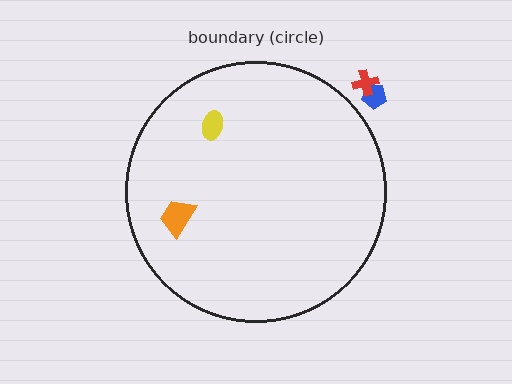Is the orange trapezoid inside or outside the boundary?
Inside.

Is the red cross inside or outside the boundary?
Outside.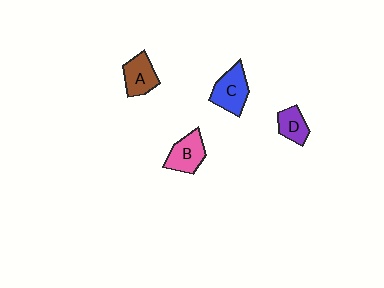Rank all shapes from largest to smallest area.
From largest to smallest: C (blue), B (pink), A (brown), D (purple).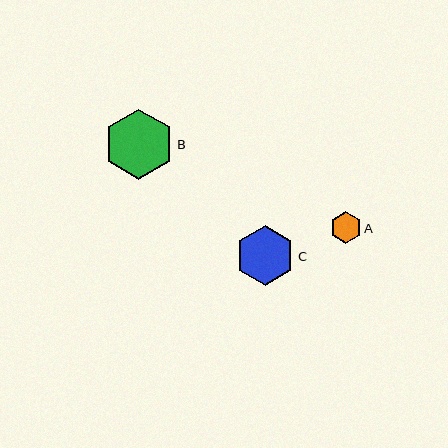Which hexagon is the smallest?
Hexagon A is the smallest with a size of approximately 31 pixels.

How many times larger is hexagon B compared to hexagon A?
Hexagon B is approximately 2.3 times the size of hexagon A.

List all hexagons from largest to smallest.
From largest to smallest: B, C, A.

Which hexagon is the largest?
Hexagon B is the largest with a size of approximately 70 pixels.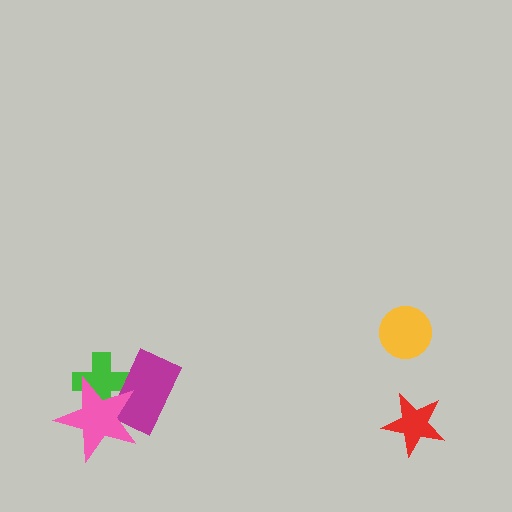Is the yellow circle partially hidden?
No, no other shape covers it.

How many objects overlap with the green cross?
2 objects overlap with the green cross.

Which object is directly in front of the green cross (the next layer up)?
The magenta rectangle is directly in front of the green cross.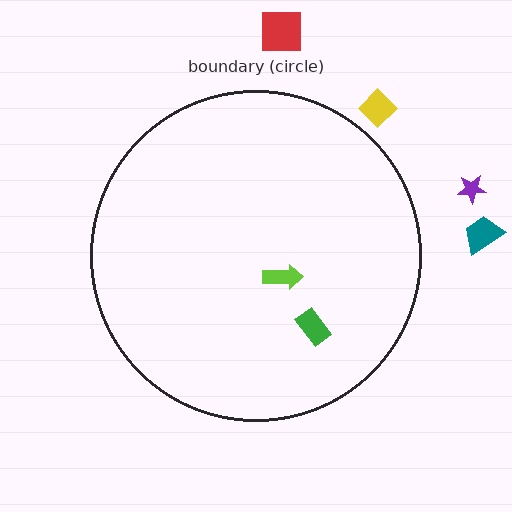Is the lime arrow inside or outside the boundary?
Inside.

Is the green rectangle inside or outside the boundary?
Inside.